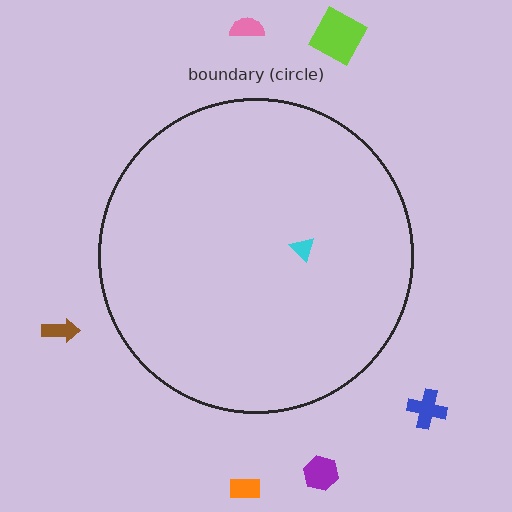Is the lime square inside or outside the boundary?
Outside.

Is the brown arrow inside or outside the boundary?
Outside.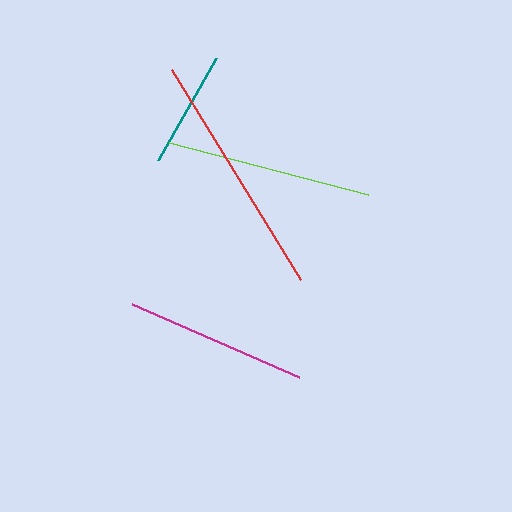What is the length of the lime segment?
The lime segment is approximately 205 pixels long.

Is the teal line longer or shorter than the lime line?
The lime line is longer than the teal line.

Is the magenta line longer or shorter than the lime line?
The lime line is longer than the magenta line.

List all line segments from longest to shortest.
From longest to shortest: red, lime, magenta, teal.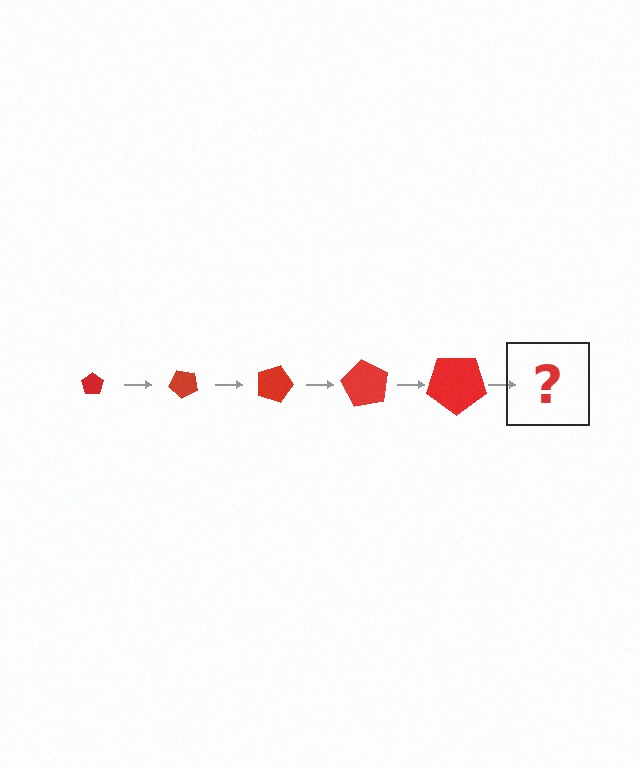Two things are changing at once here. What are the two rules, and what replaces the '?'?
The two rules are that the pentagon grows larger each step and it rotates 45 degrees each step. The '?' should be a pentagon, larger than the previous one and rotated 225 degrees from the start.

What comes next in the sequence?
The next element should be a pentagon, larger than the previous one and rotated 225 degrees from the start.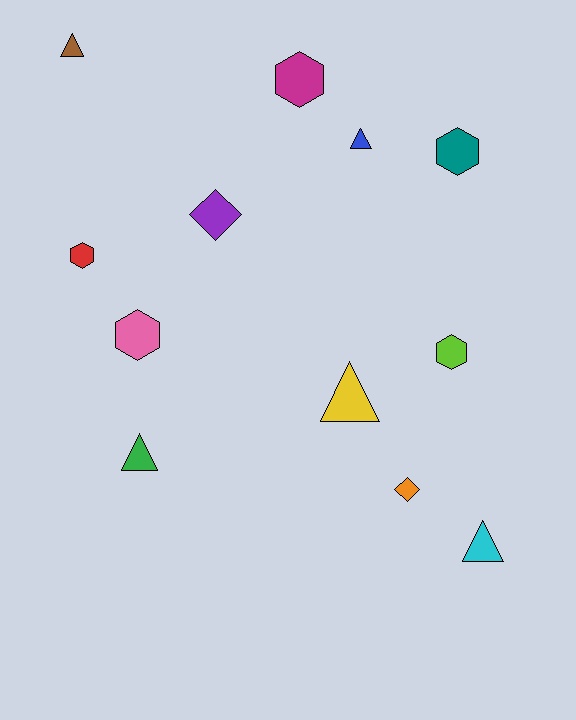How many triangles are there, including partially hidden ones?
There are 5 triangles.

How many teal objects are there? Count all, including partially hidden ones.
There is 1 teal object.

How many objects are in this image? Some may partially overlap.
There are 12 objects.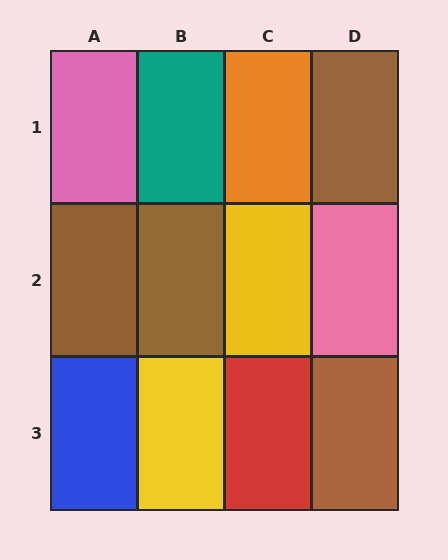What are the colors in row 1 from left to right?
Pink, teal, orange, brown.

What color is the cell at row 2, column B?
Brown.